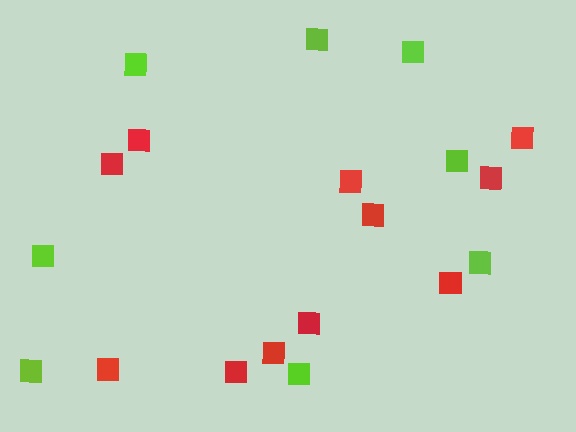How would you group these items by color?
There are 2 groups: one group of red squares (11) and one group of lime squares (8).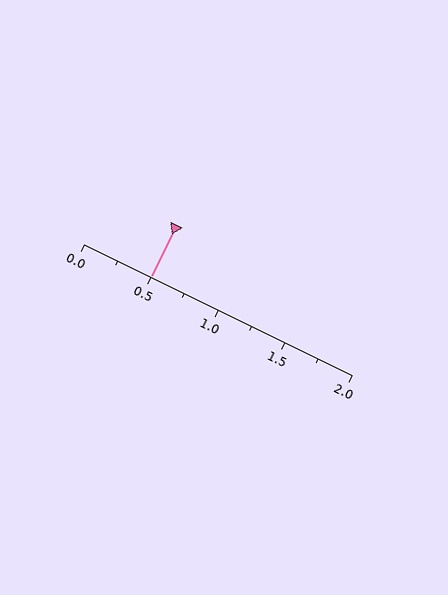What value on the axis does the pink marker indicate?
The marker indicates approximately 0.5.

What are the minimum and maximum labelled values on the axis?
The axis runs from 0.0 to 2.0.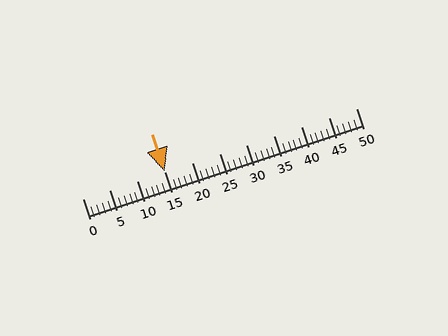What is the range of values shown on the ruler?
The ruler shows values from 0 to 50.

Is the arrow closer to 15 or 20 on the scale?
The arrow is closer to 15.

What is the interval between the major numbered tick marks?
The major tick marks are spaced 5 units apart.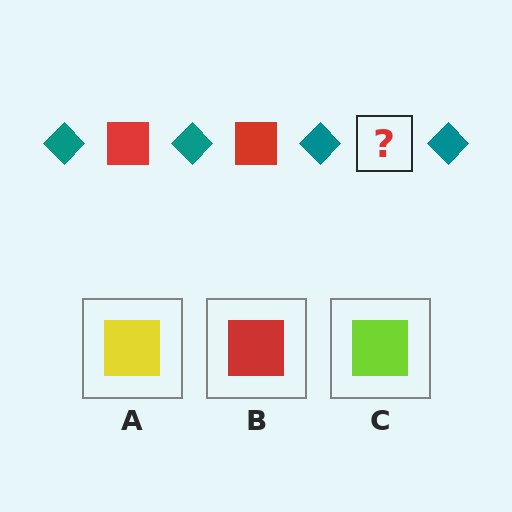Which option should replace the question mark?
Option B.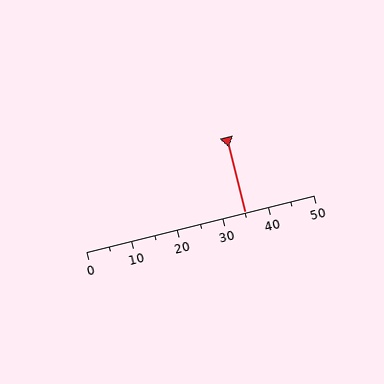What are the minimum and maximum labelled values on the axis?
The axis runs from 0 to 50.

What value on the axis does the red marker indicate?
The marker indicates approximately 35.